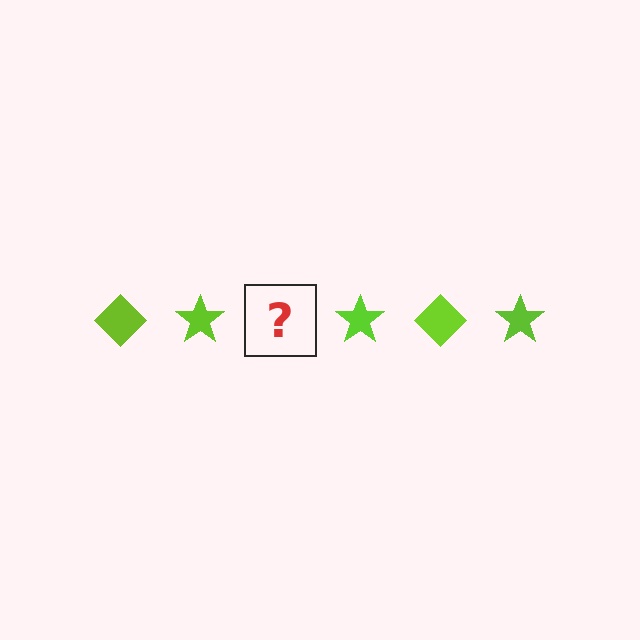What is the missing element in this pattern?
The missing element is a lime diamond.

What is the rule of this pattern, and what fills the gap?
The rule is that the pattern cycles through diamond, star shapes in lime. The gap should be filled with a lime diamond.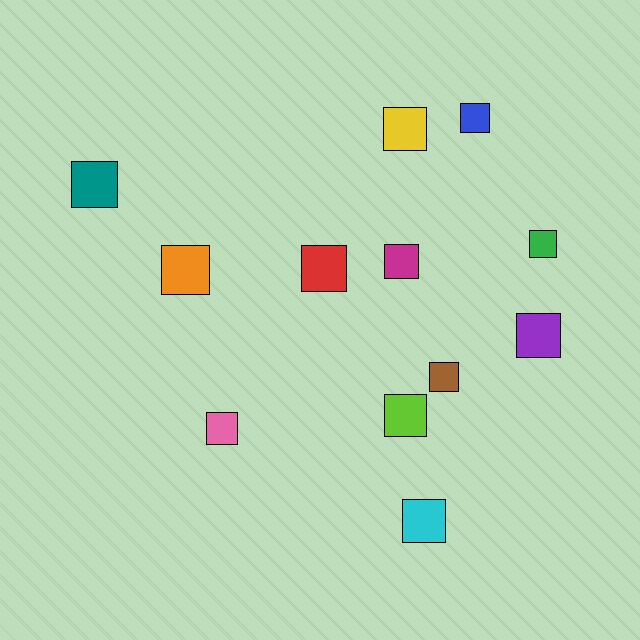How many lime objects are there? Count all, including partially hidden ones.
There is 1 lime object.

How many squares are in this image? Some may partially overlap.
There are 12 squares.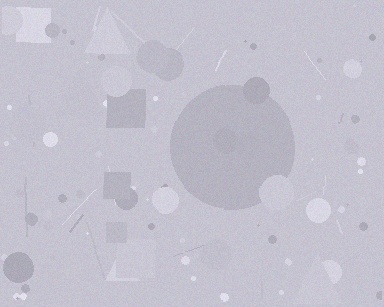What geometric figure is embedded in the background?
A circle is embedded in the background.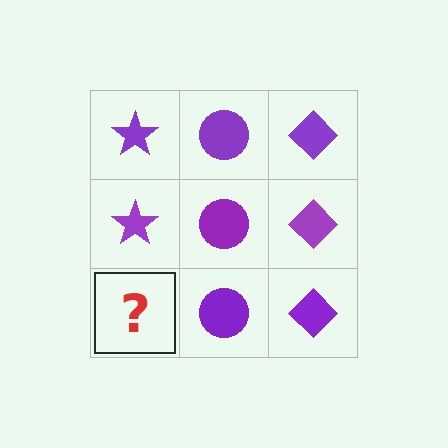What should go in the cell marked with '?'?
The missing cell should contain a purple star.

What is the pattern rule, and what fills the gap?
The rule is that each column has a consistent shape. The gap should be filled with a purple star.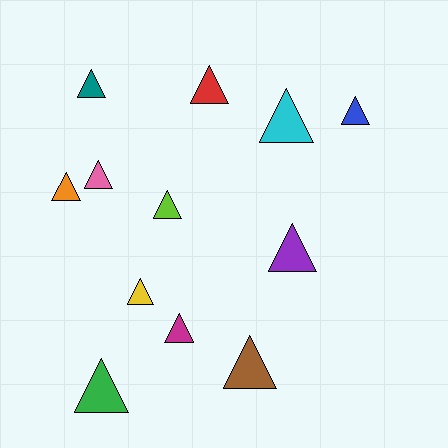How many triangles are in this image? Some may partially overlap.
There are 12 triangles.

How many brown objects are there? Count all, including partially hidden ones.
There is 1 brown object.